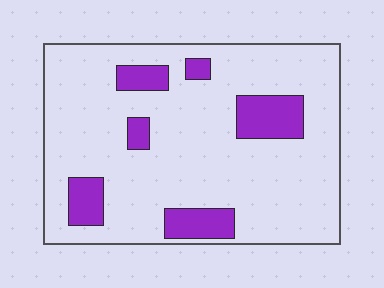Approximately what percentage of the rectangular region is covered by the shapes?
Approximately 15%.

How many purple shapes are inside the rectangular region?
6.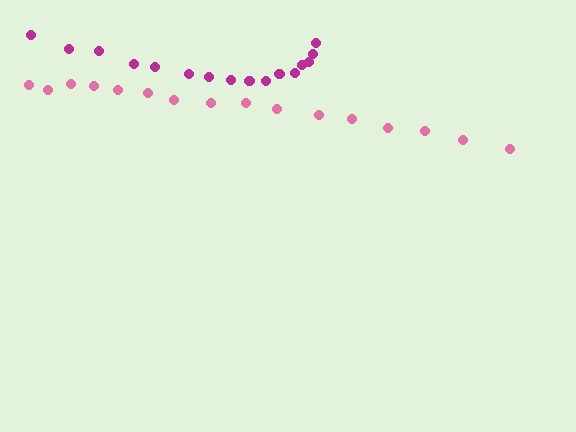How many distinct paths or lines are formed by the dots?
There are 2 distinct paths.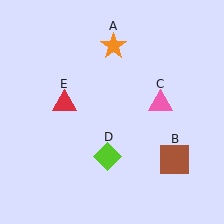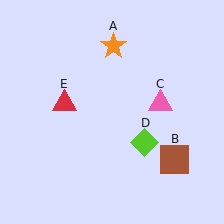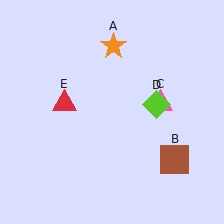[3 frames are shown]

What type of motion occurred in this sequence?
The lime diamond (object D) rotated counterclockwise around the center of the scene.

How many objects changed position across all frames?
1 object changed position: lime diamond (object D).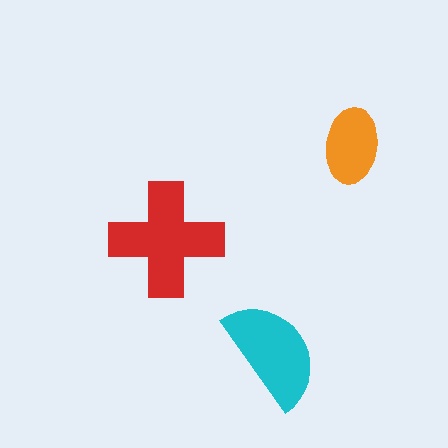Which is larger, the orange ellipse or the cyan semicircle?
The cyan semicircle.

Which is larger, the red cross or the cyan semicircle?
The red cross.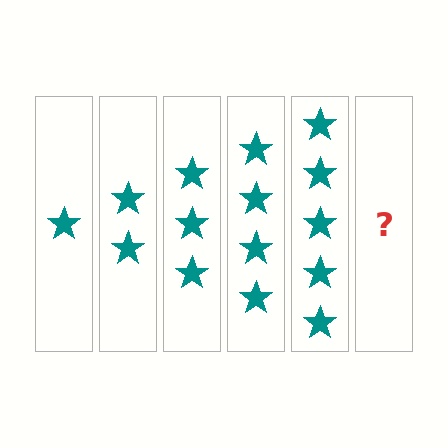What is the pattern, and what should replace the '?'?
The pattern is that each step adds one more star. The '?' should be 6 stars.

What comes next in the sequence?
The next element should be 6 stars.